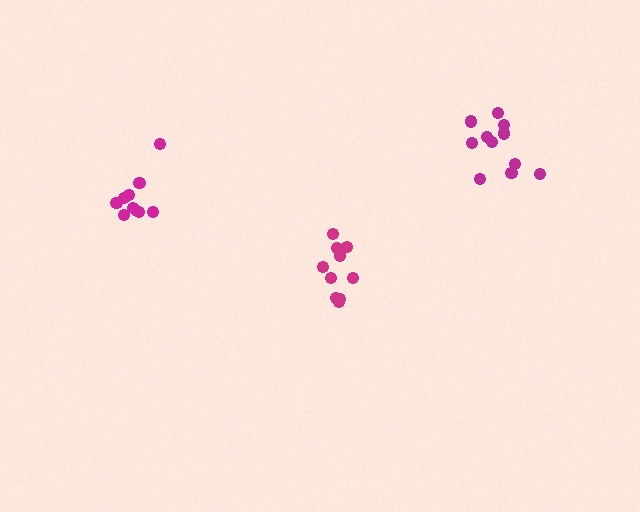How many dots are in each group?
Group 1: 11 dots, Group 2: 11 dots, Group 3: 11 dots (33 total).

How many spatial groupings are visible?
There are 3 spatial groupings.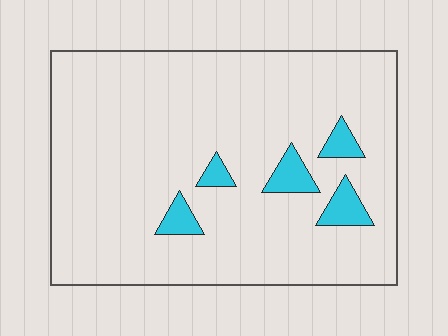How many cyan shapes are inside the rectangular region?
5.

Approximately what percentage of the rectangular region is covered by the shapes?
Approximately 5%.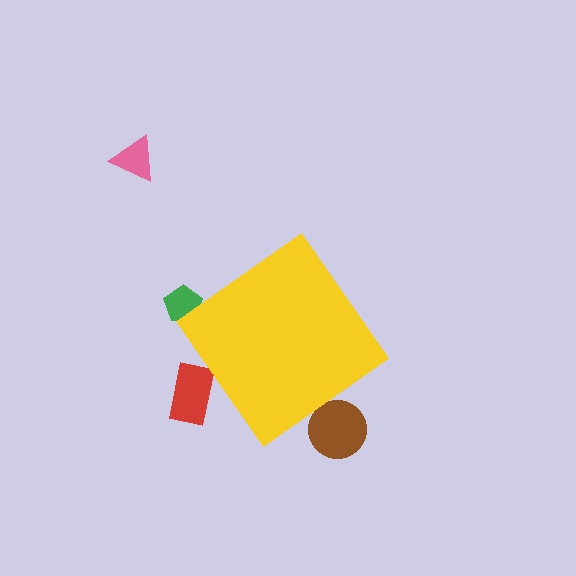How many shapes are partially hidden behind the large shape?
3 shapes are partially hidden.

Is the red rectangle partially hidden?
Yes, the red rectangle is partially hidden behind the yellow diamond.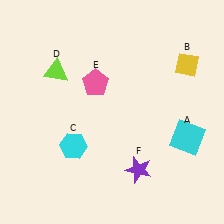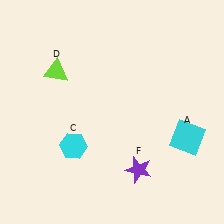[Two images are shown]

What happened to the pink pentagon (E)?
The pink pentagon (E) was removed in Image 2. It was in the top-left area of Image 1.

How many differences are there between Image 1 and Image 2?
There are 2 differences between the two images.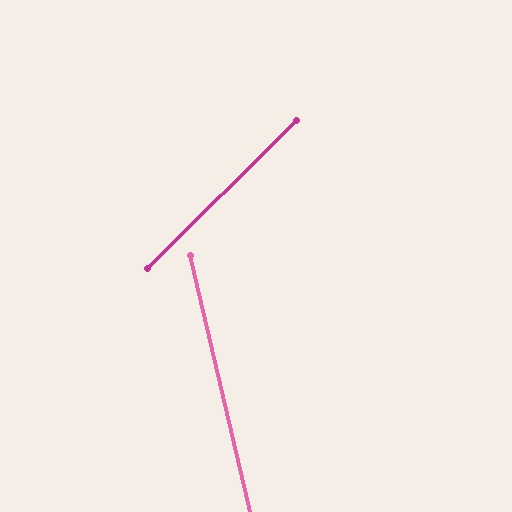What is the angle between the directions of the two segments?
Approximately 58 degrees.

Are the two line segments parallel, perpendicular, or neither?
Neither parallel nor perpendicular — they differ by about 58°.